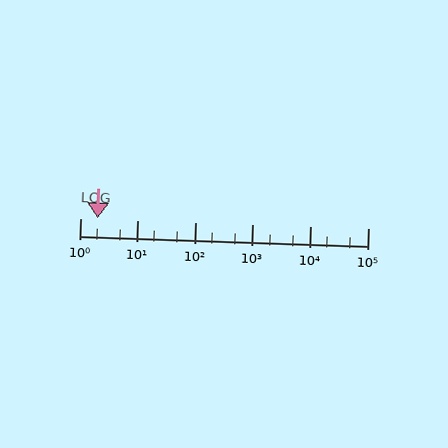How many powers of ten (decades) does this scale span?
The scale spans 5 decades, from 1 to 100000.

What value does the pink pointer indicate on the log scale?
The pointer indicates approximately 2.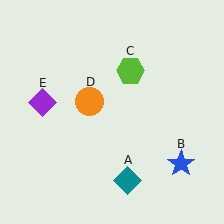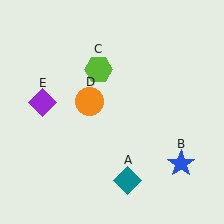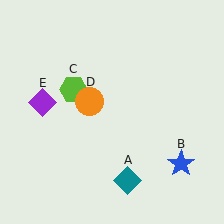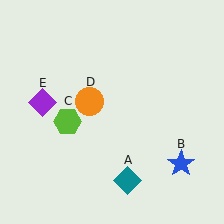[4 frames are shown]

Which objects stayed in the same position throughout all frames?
Teal diamond (object A) and blue star (object B) and orange circle (object D) and purple diamond (object E) remained stationary.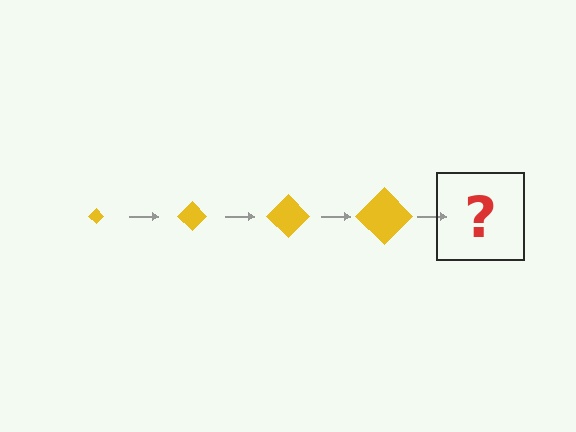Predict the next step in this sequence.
The next step is a yellow diamond, larger than the previous one.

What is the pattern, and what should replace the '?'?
The pattern is that the diamond gets progressively larger each step. The '?' should be a yellow diamond, larger than the previous one.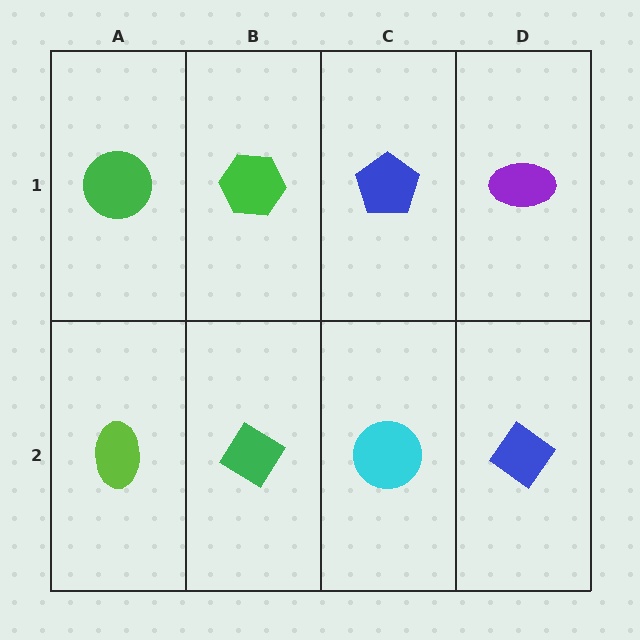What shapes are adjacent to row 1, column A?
A lime ellipse (row 2, column A), a green hexagon (row 1, column B).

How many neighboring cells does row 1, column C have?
3.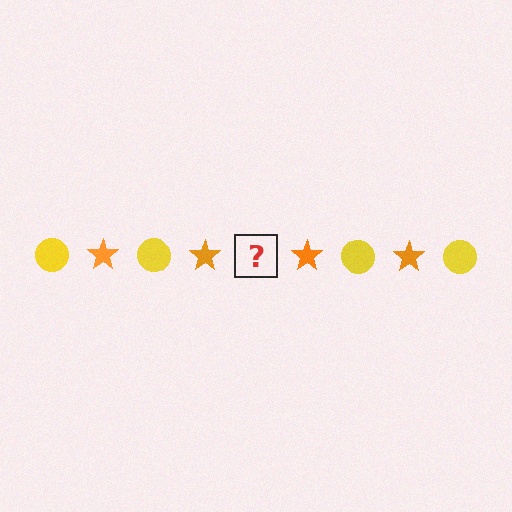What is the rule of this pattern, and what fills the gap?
The rule is that the pattern alternates between yellow circle and orange star. The gap should be filled with a yellow circle.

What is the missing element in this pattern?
The missing element is a yellow circle.